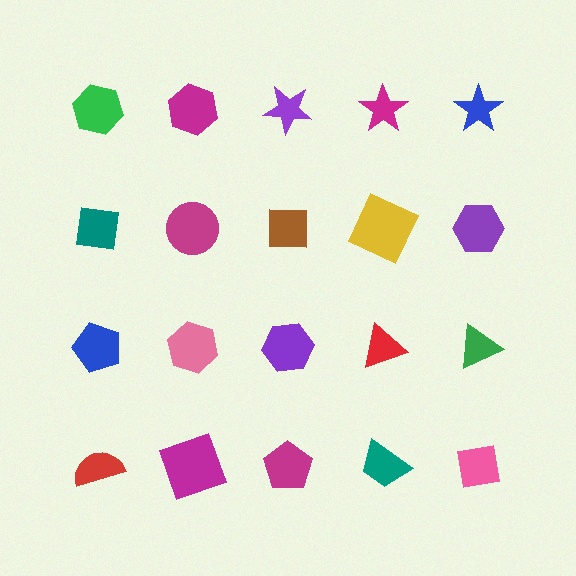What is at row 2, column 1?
A teal square.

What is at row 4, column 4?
A teal trapezoid.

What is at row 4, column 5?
A pink square.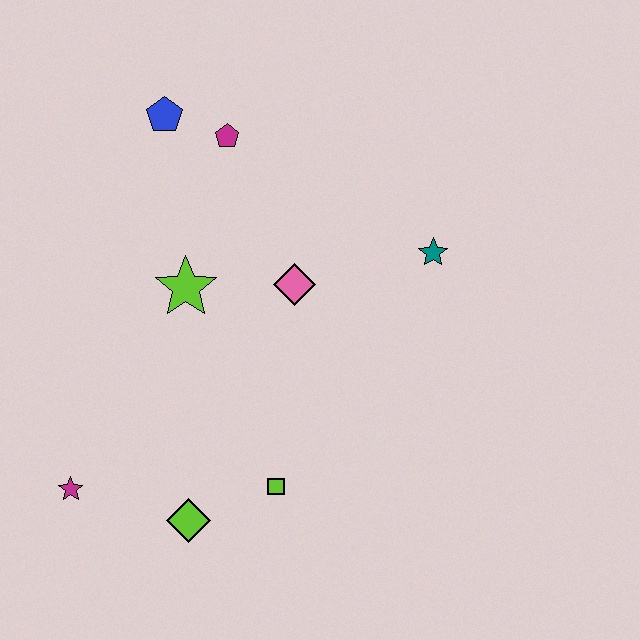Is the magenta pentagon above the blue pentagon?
No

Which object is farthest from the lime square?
The blue pentagon is farthest from the lime square.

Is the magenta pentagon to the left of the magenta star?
No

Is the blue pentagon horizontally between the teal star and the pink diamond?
No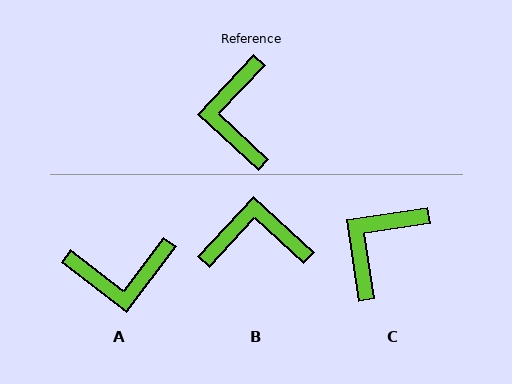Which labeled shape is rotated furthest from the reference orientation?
A, about 96 degrees away.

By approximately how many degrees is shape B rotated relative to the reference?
Approximately 90 degrees clockwise.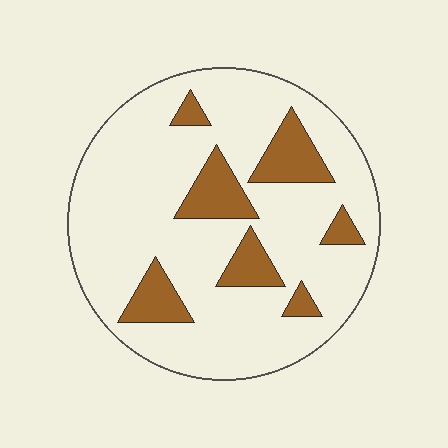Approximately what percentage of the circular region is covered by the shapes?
Approximately 20%.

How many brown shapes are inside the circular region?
7.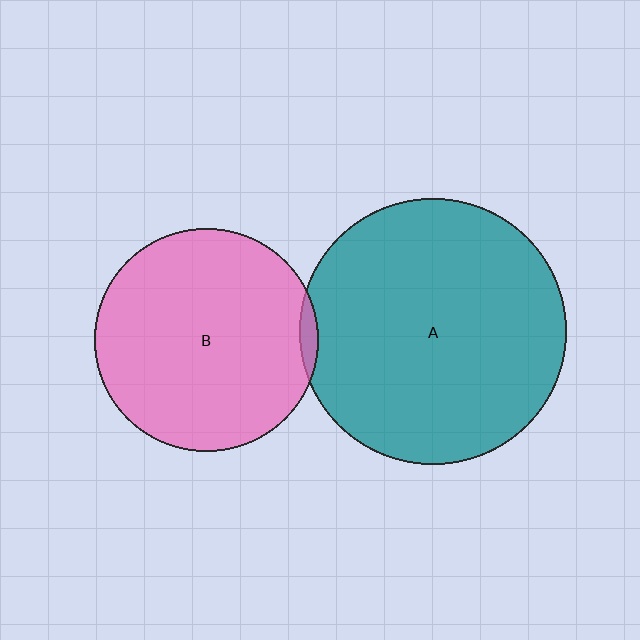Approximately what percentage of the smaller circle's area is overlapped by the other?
Approximately 5%.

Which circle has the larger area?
Circle A (teal).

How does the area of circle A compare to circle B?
Approximately 1.4 times.